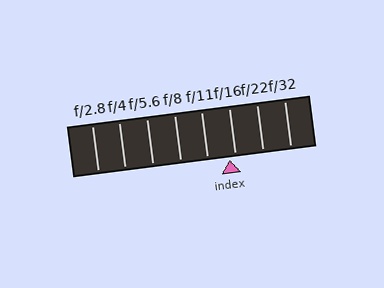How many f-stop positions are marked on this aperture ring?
There are 8 f-stop positions marked.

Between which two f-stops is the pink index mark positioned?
The index mark is between f/11 and f/16.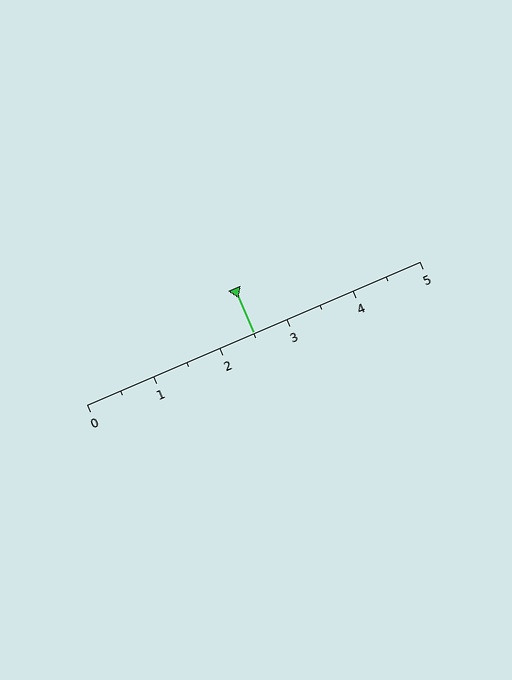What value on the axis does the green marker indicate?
The marker indicates approximately 2.5.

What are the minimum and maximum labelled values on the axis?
The axis runs from 0 to 5.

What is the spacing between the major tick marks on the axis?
The major ticks are spaced 1 apart.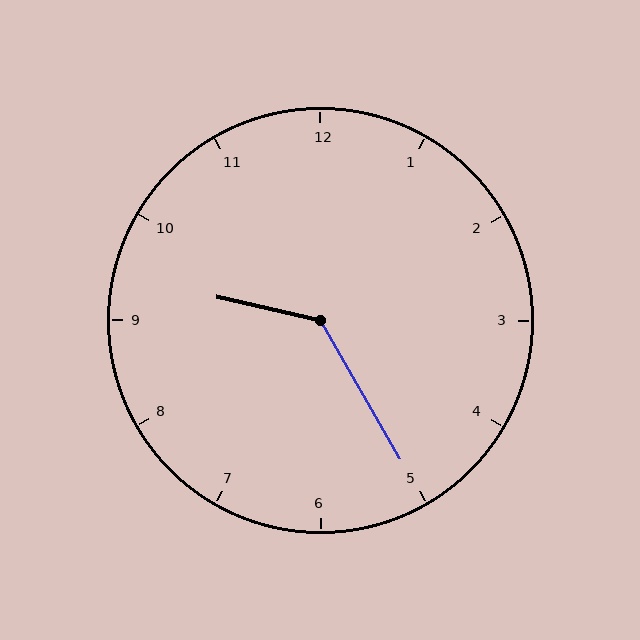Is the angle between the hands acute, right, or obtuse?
It is obtuse.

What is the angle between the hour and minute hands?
Approximately 132 degrees.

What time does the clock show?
9:25.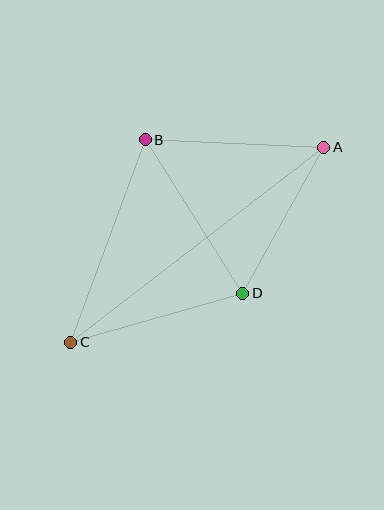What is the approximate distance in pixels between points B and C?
The distance between B and C is approximately 216 pixels.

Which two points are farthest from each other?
Points A and C are farthest from each other.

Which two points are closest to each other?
Points A and D are closest to each other.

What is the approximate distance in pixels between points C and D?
The distance between C and D is approximately 179 pixels.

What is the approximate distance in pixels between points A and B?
The distance between A and B is approximately 179 pixels.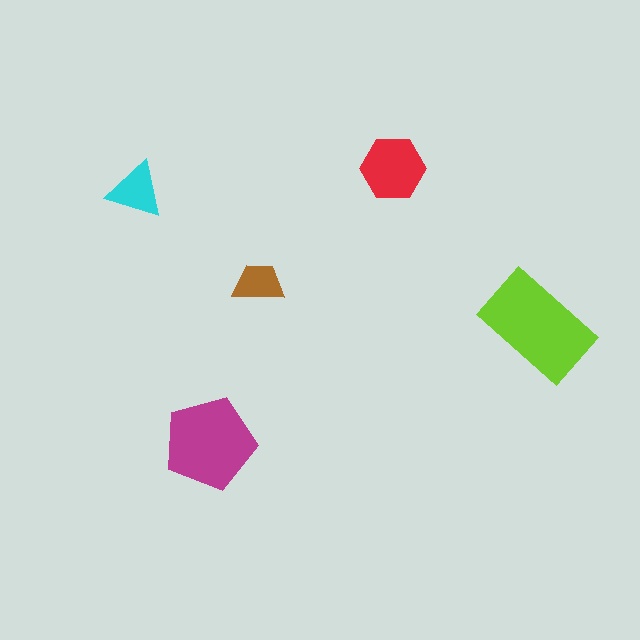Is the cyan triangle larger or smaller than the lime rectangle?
Smaller.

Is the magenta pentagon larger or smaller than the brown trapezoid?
Larger.